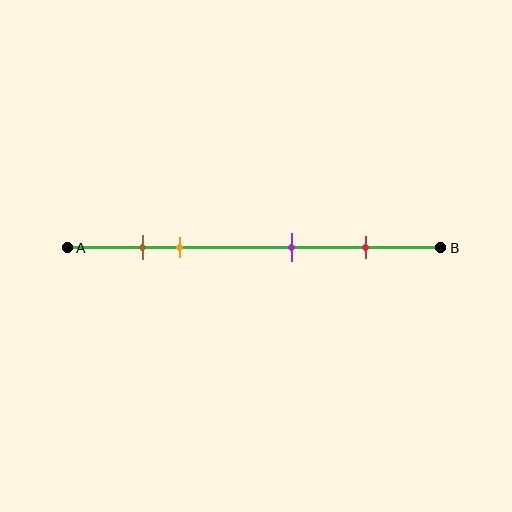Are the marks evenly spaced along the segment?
No, the marks are not evenly spaced.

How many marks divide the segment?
There are 4 marks dividing the segment.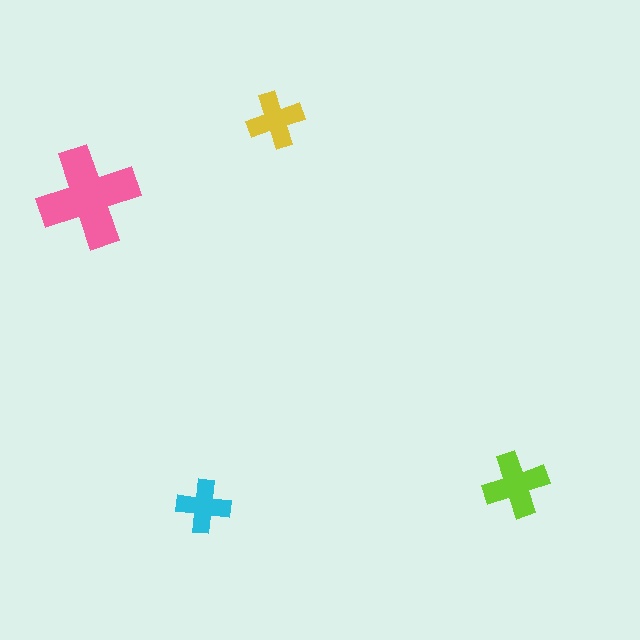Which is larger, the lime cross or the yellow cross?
The lime one.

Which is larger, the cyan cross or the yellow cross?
The yellow one.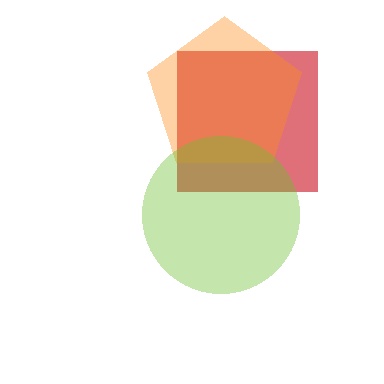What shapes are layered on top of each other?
The layered shapes are: a red square, an orange pentagon, a lime circle.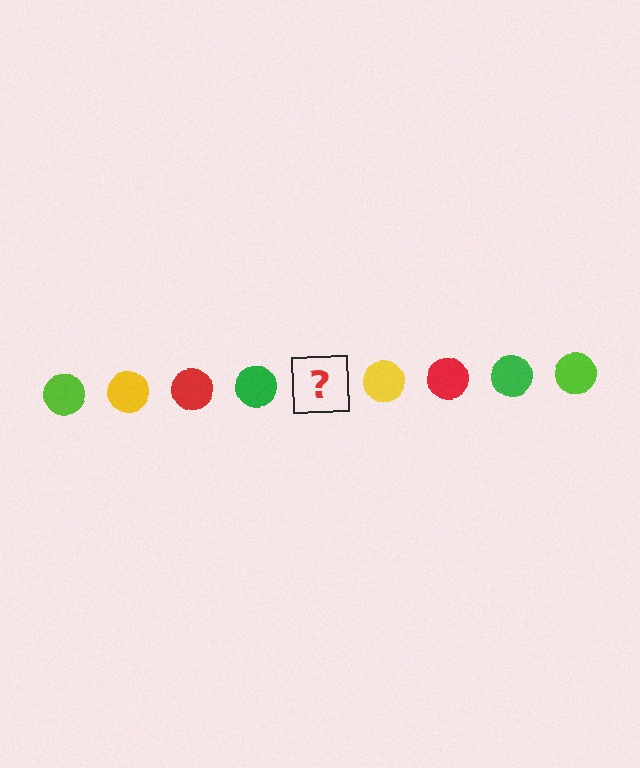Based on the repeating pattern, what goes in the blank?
The blank should be a lime circle.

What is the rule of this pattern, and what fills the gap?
The rule is that the pattern cycles through lime, yellow, red, green circles. The gap should be filled with a lime circle.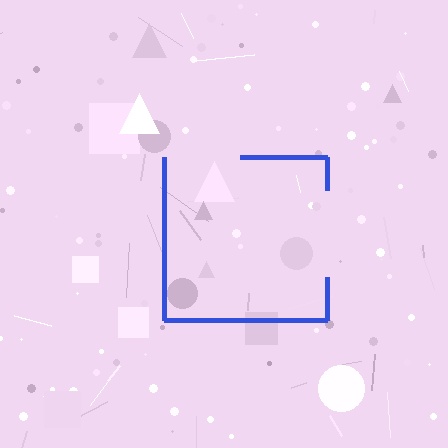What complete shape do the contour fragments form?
The contour fragments form a square.